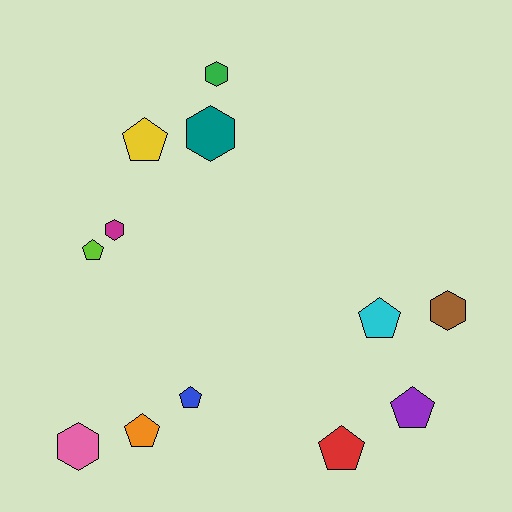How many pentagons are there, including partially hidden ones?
There are 7 pentagons.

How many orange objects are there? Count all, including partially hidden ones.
There is 1 orange object.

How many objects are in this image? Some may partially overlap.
There are 12 objects.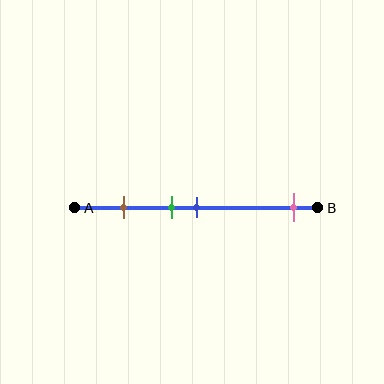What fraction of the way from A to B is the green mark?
The green mark is approximately 40% (0.4) of the way from A to B.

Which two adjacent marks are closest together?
The green and blue marks are the closest adjacent pair.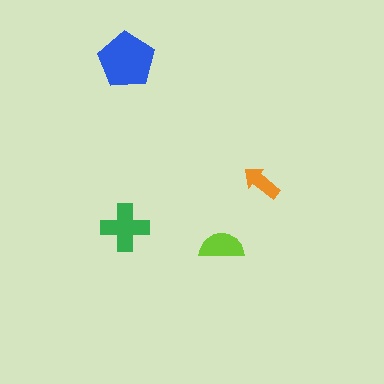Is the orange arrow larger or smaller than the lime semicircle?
Smaller.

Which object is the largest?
The blue pentagon.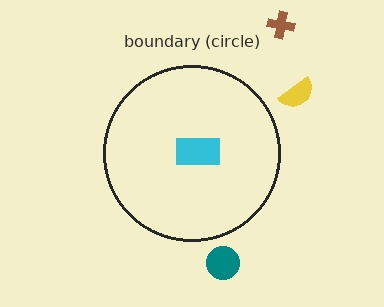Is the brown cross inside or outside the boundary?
Outside.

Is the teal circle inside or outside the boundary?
Outside.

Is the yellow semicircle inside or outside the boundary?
Outside.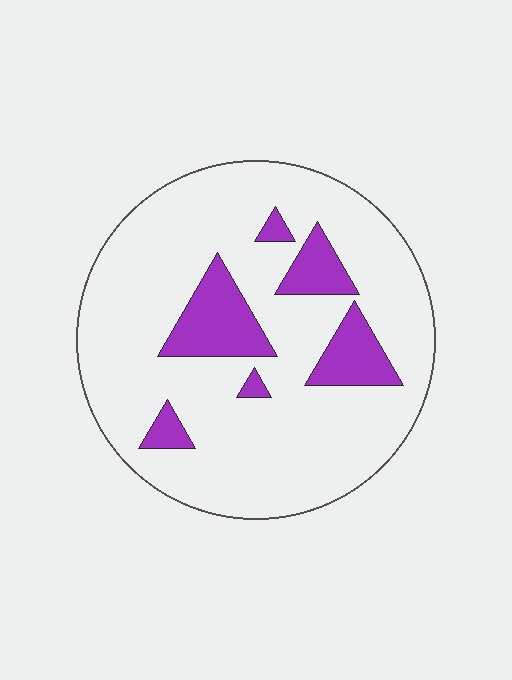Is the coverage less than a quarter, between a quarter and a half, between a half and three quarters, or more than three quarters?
Less than a quarter.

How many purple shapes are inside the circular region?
6.